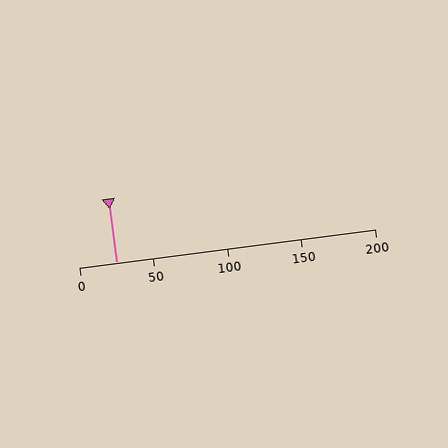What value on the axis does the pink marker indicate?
The marker indicates approximately 25.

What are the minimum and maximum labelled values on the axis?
The axis runs from 0 to 200.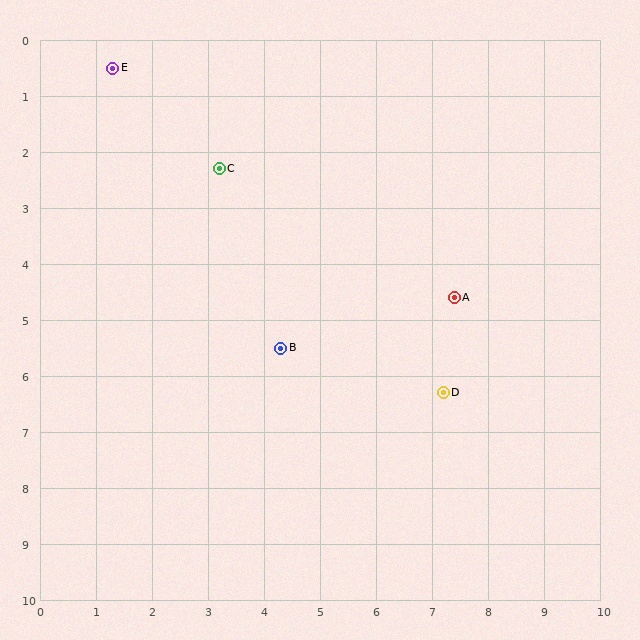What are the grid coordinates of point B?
Point B is at approximately (4.3, 5.5).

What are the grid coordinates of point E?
Point E is at approximately (1.3, 0.5).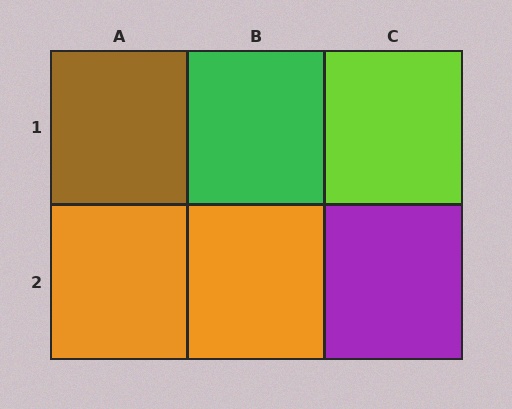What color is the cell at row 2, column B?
Orange.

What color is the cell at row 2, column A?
Orange.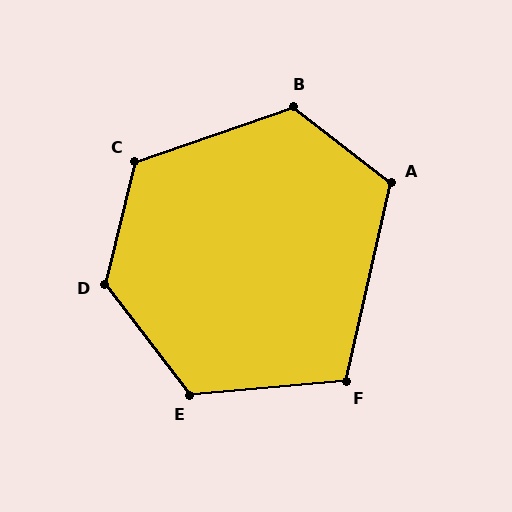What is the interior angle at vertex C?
Approximately 123 degrees (obtuse).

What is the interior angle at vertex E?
Approximately 123 degrees (obtuse).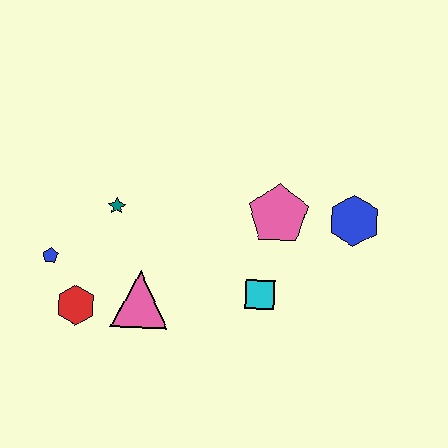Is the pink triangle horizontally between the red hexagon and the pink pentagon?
Yes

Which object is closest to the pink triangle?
The red hexagon is closest to the pink triangle.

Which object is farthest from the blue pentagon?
The blue hexagon is farthest from the blue pentagon.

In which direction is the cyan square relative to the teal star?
The cyan square is to the right of the teal star.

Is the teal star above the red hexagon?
Yes